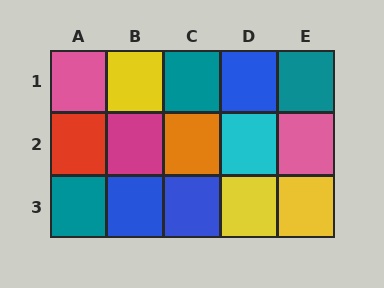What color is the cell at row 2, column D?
Cyan.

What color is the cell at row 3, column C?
Blue.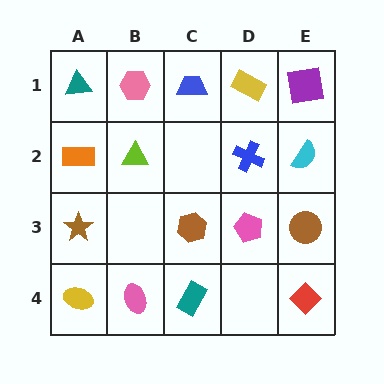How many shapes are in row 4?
4 shapes.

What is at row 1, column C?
A blue trapezoid.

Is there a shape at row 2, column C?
No, that cell is empty.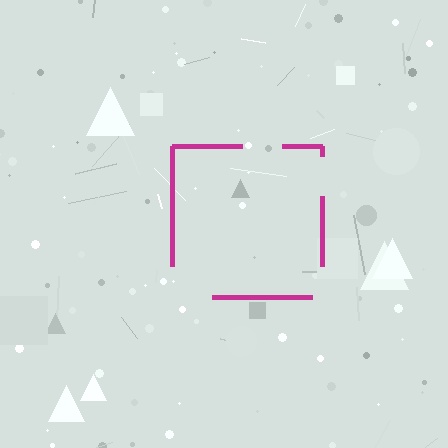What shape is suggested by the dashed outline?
The dashed outline suggests a square.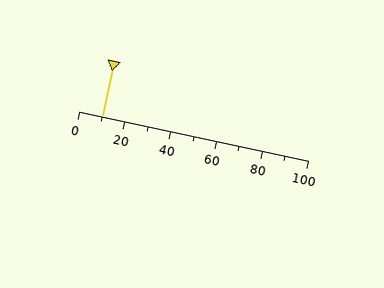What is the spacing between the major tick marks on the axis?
The major ticks are spaced 20 apart.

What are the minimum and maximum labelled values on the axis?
The axis runs from 0 to 100.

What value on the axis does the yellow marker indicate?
The marker indicates approximately 10.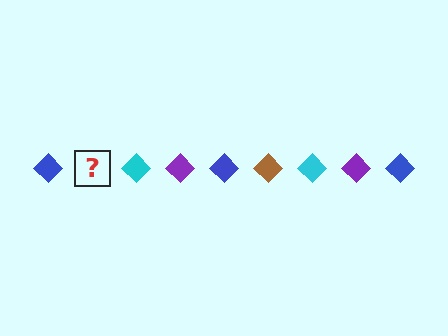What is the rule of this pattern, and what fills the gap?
The rule is that the pattern cycles through blue, brown, cyan, purple diamonds. The gap should be filled with a brown diamond.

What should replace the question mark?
The question mark should be replaced with a brown diamond.